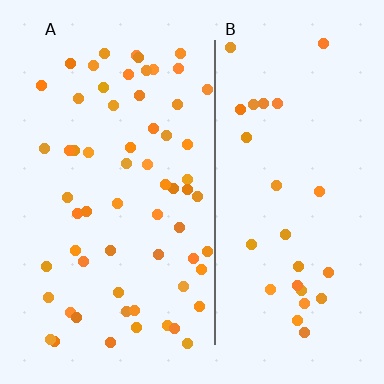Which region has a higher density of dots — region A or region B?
A (the left).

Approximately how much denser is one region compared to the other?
Approximately 2.2× — region A over region B.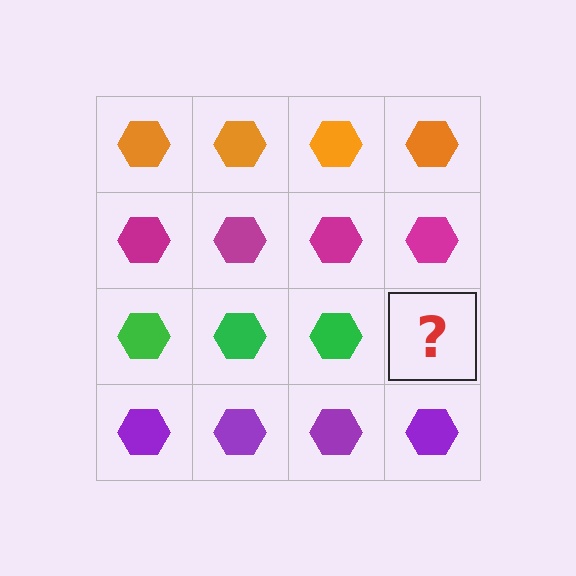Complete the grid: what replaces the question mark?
The question mark should be replaced with a green hexagon.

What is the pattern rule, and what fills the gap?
The rule is that each row has a consistent color. The gap should be filled with a green hexagon.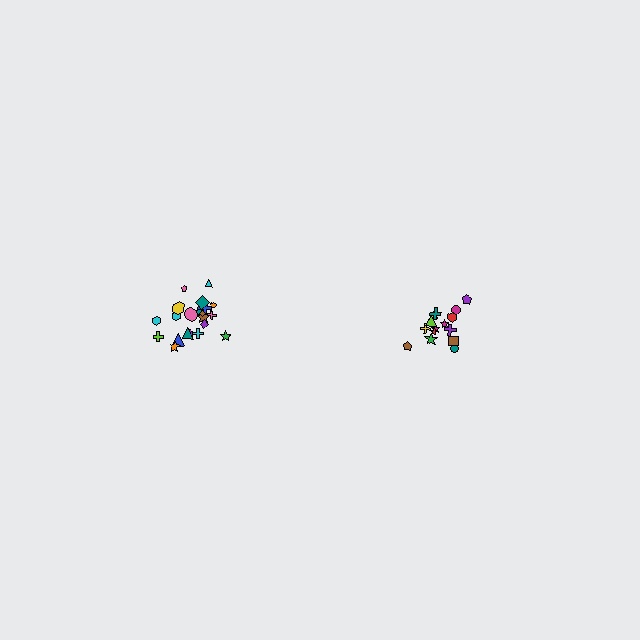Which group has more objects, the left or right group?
The left group.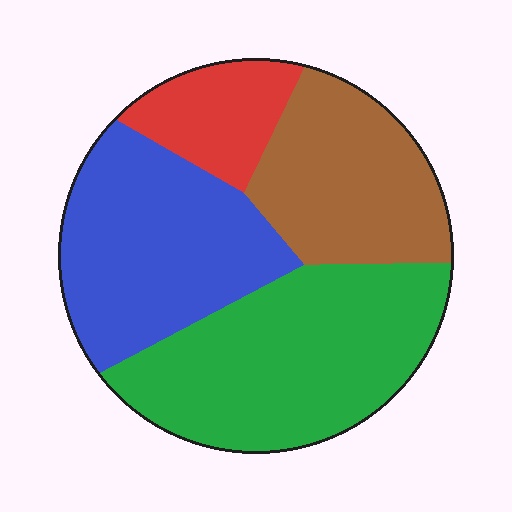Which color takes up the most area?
Green, at roughly 35%.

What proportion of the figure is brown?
Brown covers roughly 25% of the figure.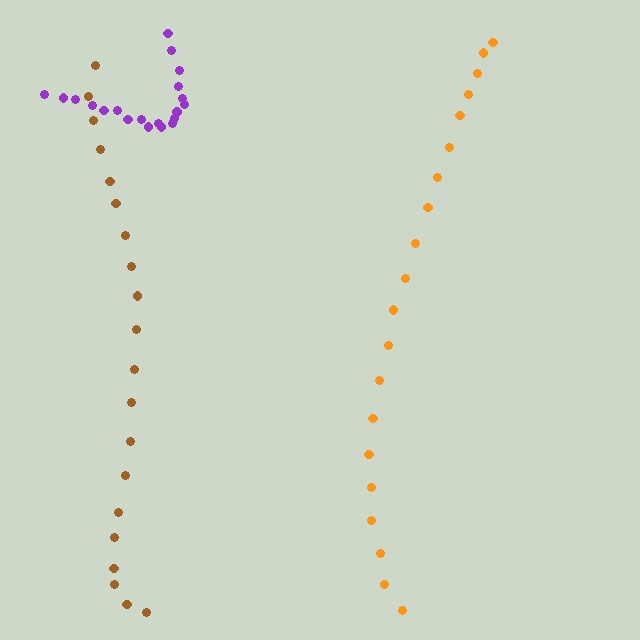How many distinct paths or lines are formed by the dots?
There are 3 distinct paths.